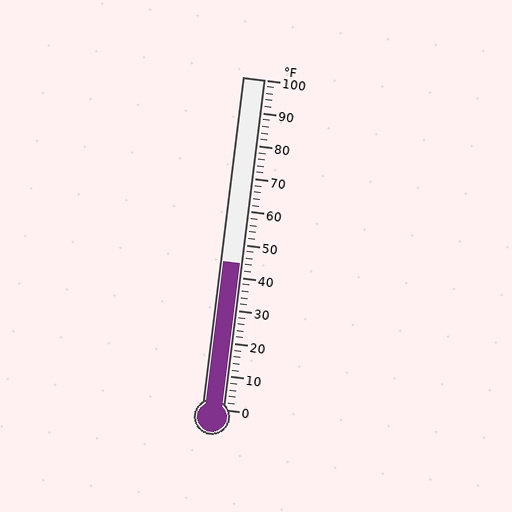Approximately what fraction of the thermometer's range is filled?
The thermometer is filled to approximately 45% of its range.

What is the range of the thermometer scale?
The thermometer scale ranges from 0°F to 100°F.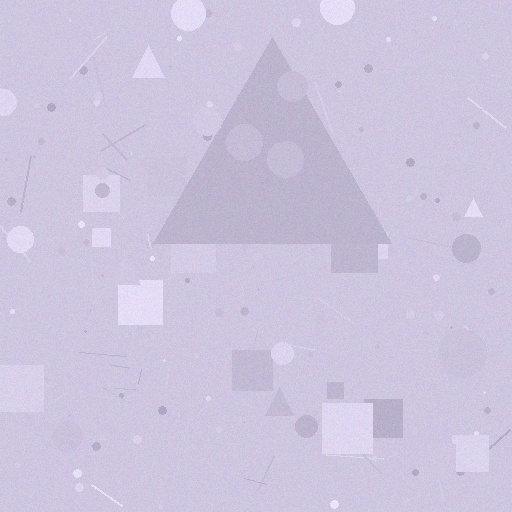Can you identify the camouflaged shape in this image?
The camouflaged shape is a triangle.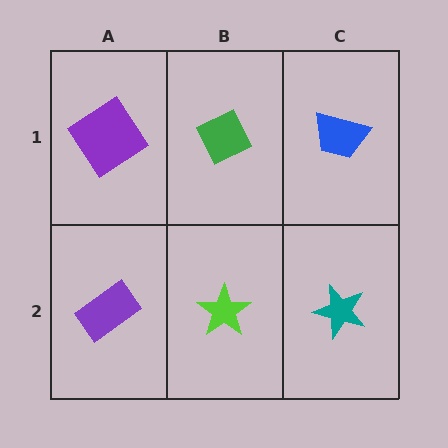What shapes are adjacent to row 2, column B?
A green diamond (row 1, column B), a purple rectangle (row 2, column A), a teal star (row 2, column C).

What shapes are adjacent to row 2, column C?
A blue trapezoid (row 1, column C), a lime star (row 2, column B).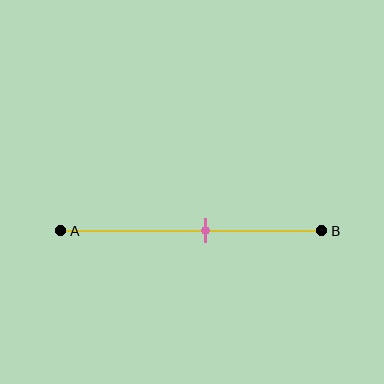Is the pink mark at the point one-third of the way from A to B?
No, the mark is at about 55% from A, not at the 33% one-third point.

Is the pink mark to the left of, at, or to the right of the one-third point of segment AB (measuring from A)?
The pink mark is to the right of the one-third point of segment AB.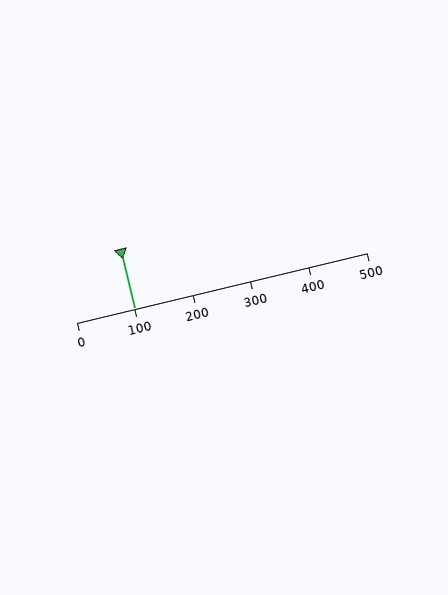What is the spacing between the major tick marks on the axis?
The major ticks are spaced 100 apart.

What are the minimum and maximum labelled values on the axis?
The axis runs from 0 to 500.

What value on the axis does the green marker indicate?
The marker indicates approximately 100.